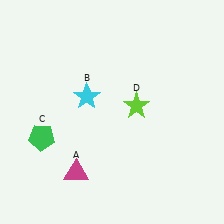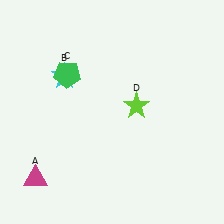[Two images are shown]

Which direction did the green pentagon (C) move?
The green pentagon (C) moved up.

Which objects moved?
The objects that moved are: the magenta triangle (A), the cyan star (B), the green pentagon (C).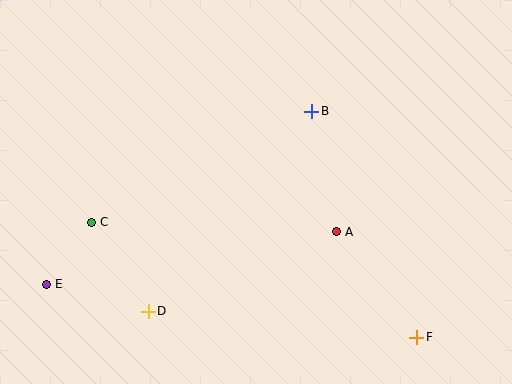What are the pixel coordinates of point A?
Point A is at (336, 232).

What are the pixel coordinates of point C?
Point C is at (91, 222).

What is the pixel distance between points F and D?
The distance between F and D is 269 pixels.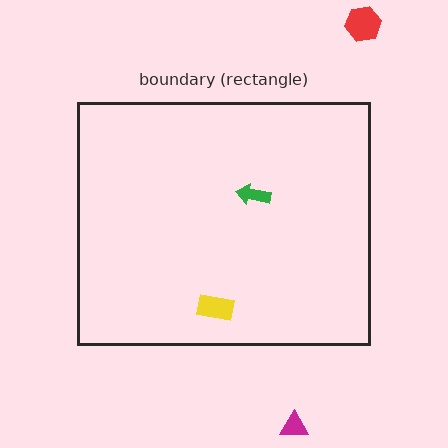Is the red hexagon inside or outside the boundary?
Outside.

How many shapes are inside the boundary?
2 inside, 2 outside.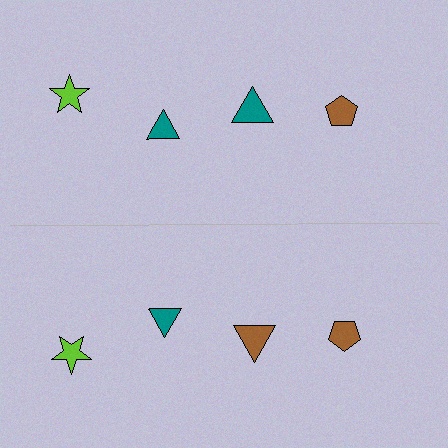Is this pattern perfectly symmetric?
No, the pattern is not perfectly symmetric. The brown triangle on the bottom side breaks the symmetry — its mirror counterpart is teal.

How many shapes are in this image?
There are 8 shapes in this image.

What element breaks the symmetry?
The brown triangle on the bottom side breaks the symmetry — its mirror counterpart is teal.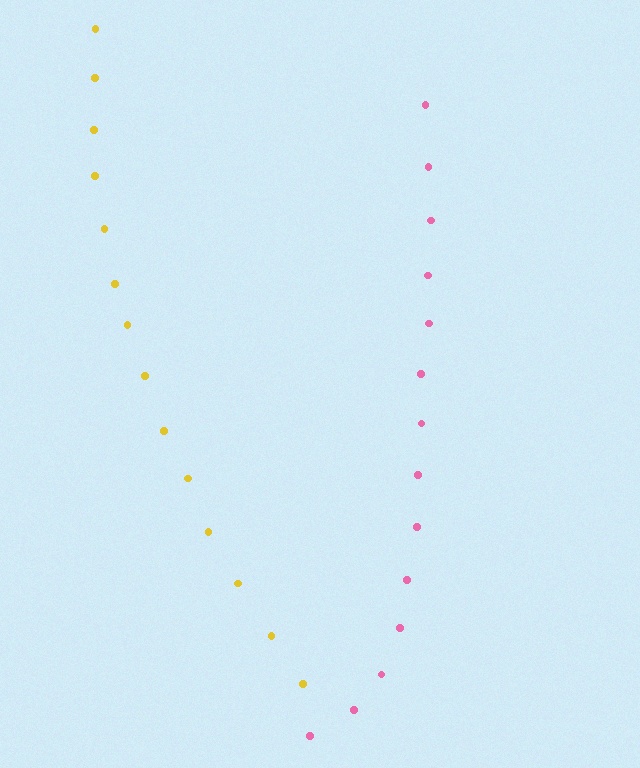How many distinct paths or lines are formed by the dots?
There are 2 distinct paths.